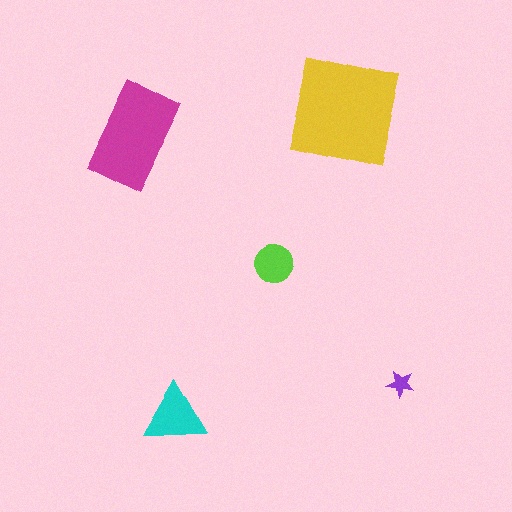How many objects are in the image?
There are 5 objects in the image.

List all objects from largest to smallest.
The yellow square, the magenta rectangle, the cyan triangle, the lime circle, the purple star.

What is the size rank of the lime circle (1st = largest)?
4th.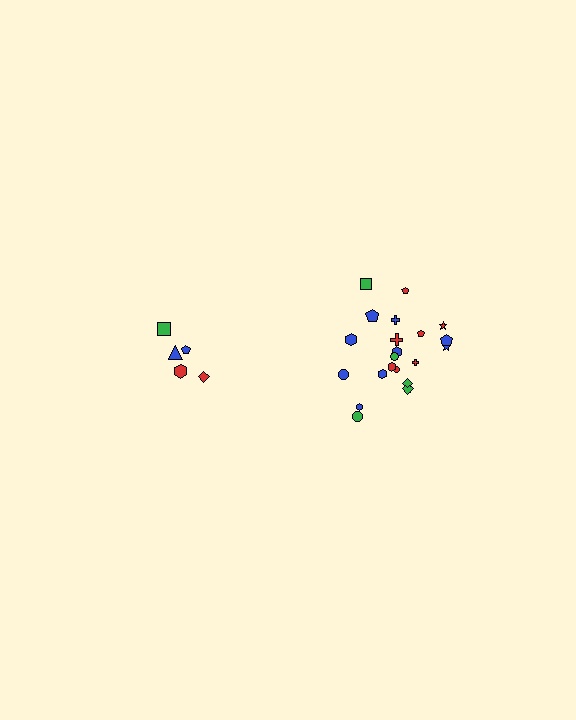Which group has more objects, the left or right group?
The right group.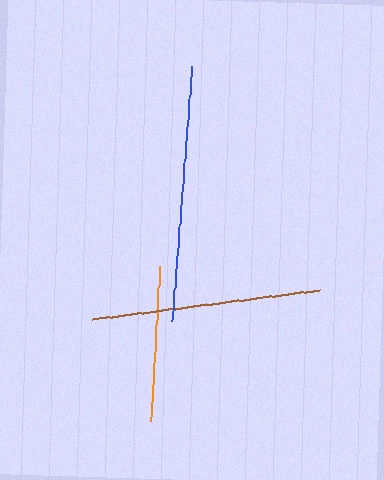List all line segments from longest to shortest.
From longest to shortest: blue, brown, orange.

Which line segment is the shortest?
The orange line is the shortest at approximately 154 pixels.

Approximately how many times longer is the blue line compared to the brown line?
The blue line is approximately 1.1 times the length of the brown line.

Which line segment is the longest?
The blue line is the longest at approximately 256 pixels.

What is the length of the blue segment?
The blue segment is approximately 256 pixels long.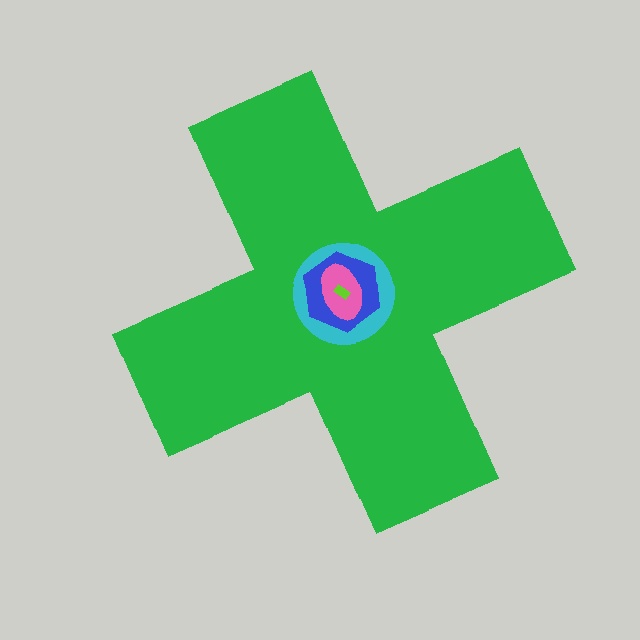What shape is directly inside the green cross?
The cyan circle.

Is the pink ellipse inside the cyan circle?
Yes.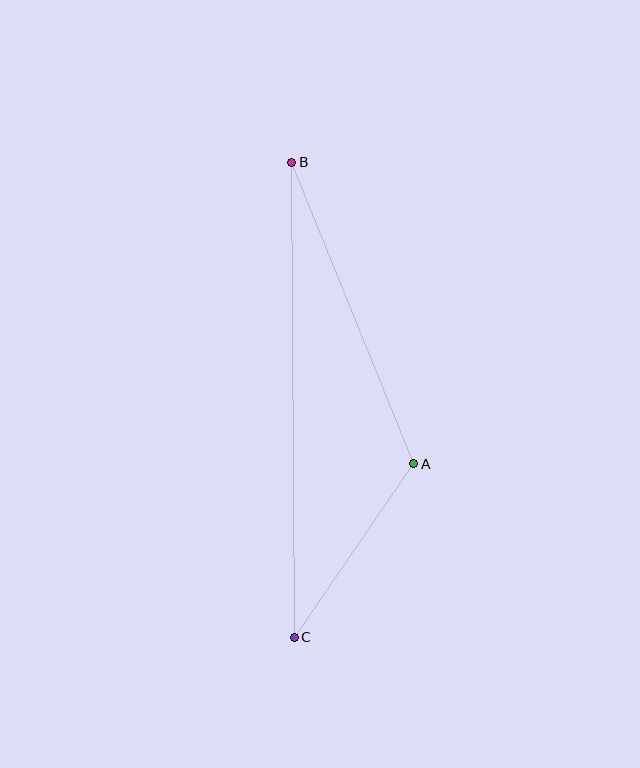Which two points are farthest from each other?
Points B and C are farthest from each other.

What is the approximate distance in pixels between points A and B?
The distance between A and B is approximately 326 pixels.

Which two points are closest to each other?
Points A and C are closest to each other.